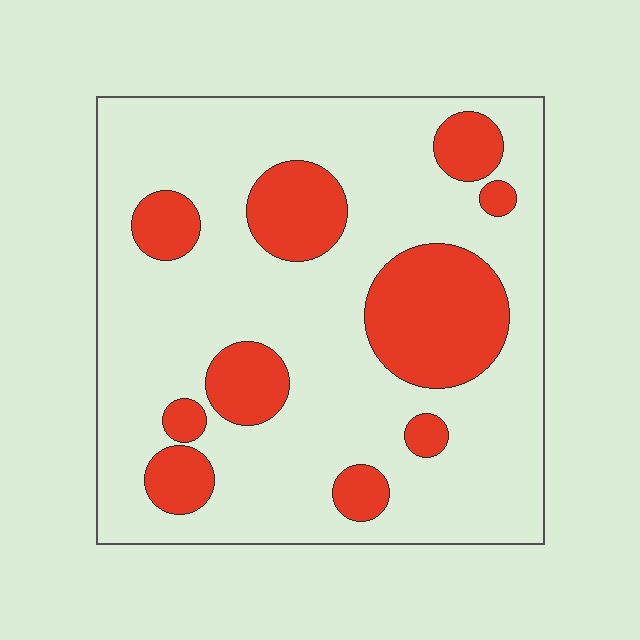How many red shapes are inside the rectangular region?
10.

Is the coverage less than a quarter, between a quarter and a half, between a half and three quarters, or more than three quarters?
Less than a quarter.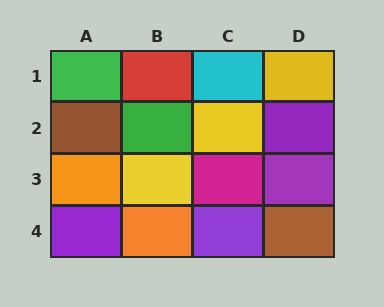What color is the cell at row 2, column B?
Green.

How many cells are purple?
4 cells are purple.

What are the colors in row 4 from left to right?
Purple, orange, purple, brown.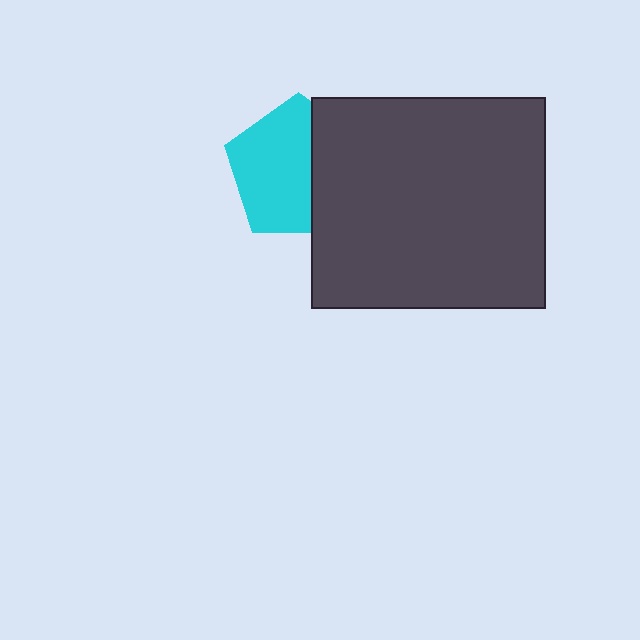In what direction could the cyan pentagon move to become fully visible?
The cyan pentagon could move left. That would shift it out from behind the dark gray rectangle entirely.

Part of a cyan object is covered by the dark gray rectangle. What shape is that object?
It is a pentagon.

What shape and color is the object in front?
The object in front is a dark gray rectangle.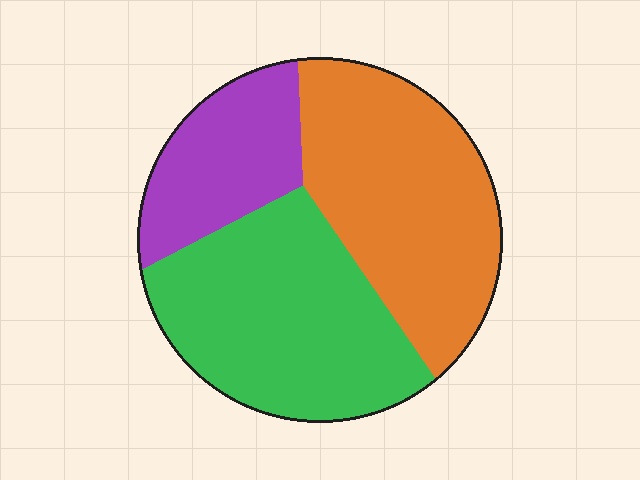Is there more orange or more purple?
Orange.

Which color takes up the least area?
Purple, at roughly 20%.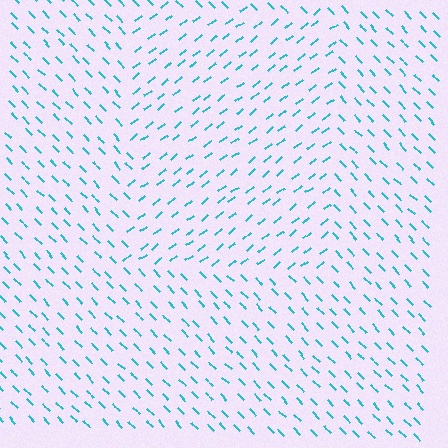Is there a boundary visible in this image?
Yes, there is a texture boundary formed by a change in line orientation.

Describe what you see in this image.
The image is filled with small cyan line segments. A rectangle region in the image has lines oriented differently from the surrounding lines, creating a visible texture boundary.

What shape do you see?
I see a rectangle.